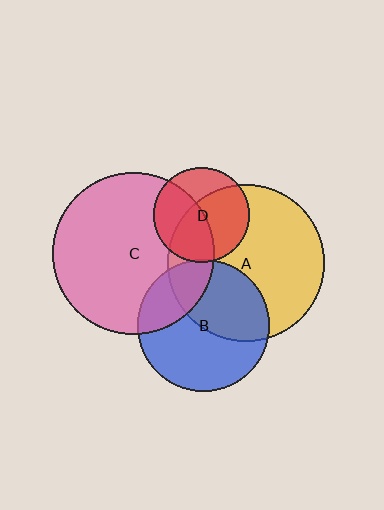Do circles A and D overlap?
Yes.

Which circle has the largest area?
Circle C (pink).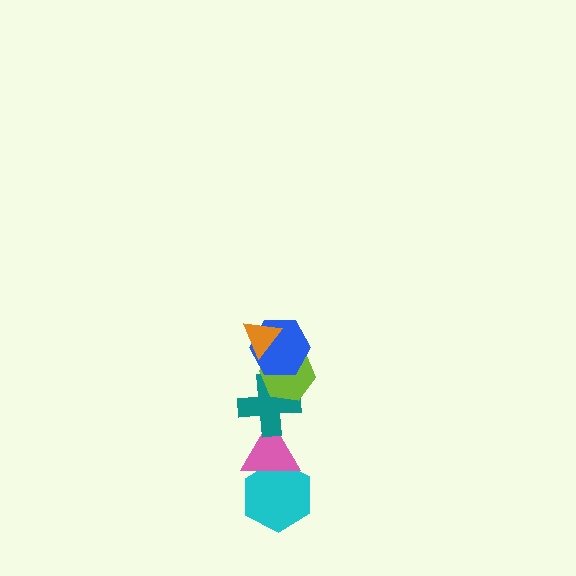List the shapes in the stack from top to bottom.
From top to bottom: the orange triangle, the blue hexagon, the lime hexagon, the teal cross, the pink triangle, the cyan hexagon.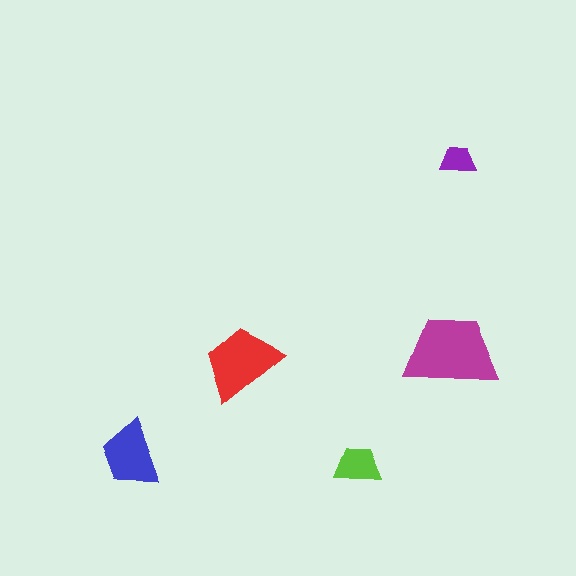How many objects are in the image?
There are 5 objects in the image.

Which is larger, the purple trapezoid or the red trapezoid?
The red one.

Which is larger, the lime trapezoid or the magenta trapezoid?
The magenta one.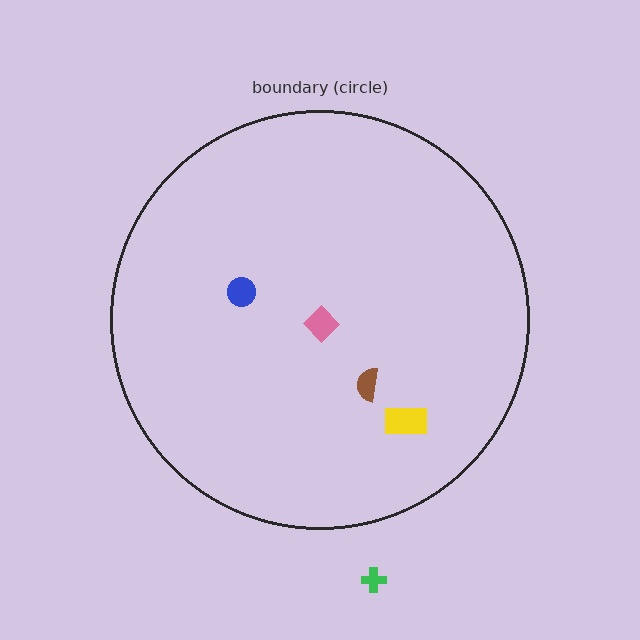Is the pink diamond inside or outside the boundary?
Inside.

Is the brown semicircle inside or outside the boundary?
Inside.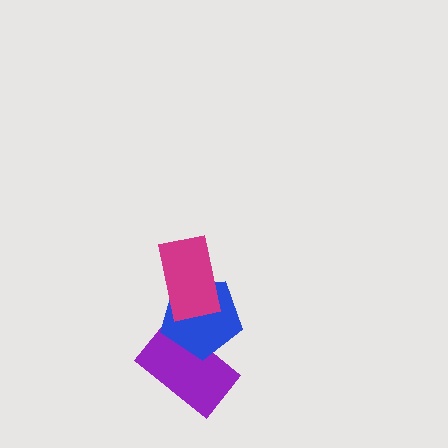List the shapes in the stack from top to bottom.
From top to bottom: the magenta rectangle, the blue pentagon, the purple rectangle.